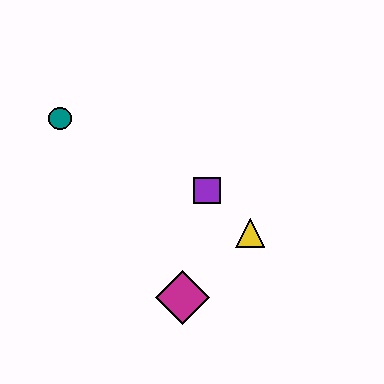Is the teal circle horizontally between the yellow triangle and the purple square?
No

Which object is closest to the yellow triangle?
The purple square is closest to the yellow triangle.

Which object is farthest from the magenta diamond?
The teal circle is farthest from the magenta diamond.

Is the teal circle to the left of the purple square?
Yes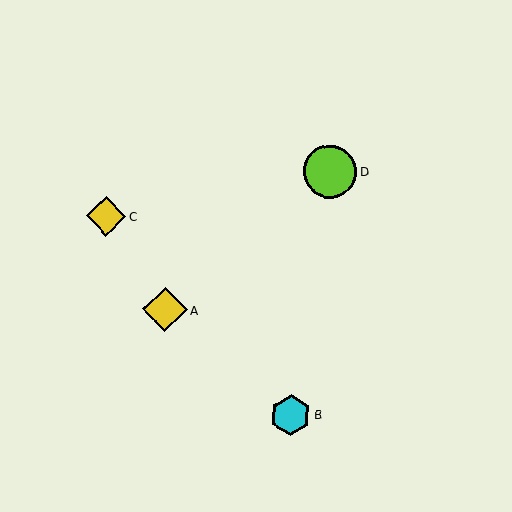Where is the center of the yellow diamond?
The center of the yellow diamond is at (165, 309).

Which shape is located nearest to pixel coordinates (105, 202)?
The yellow diamond (labeled C) at (106, 216) is nearest to that location.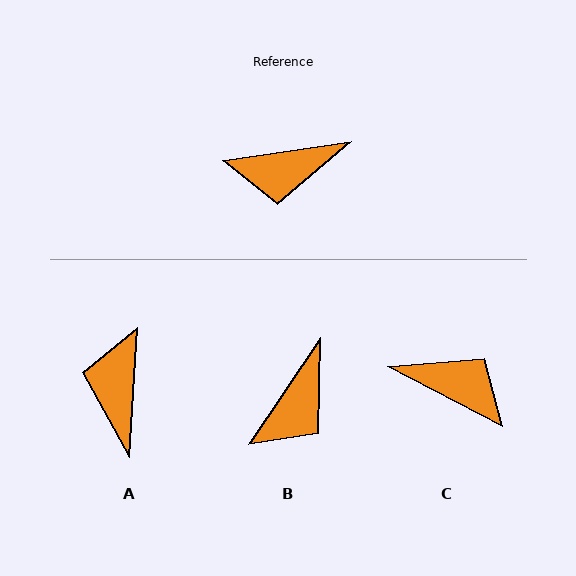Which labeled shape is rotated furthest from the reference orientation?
C, about 144 degrees away.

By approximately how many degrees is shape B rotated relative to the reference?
Approximately 48 degrees counter-clockwise.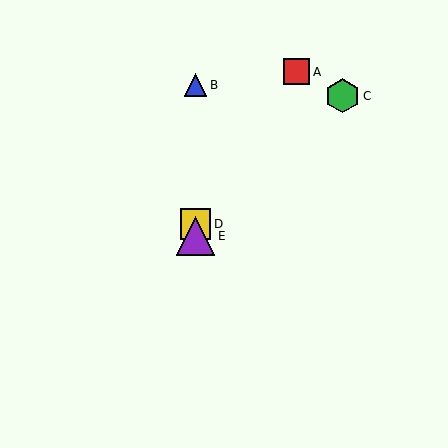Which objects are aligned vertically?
Objects B, D, E are aligned vertically.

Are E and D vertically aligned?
Yes, both are at x≈196.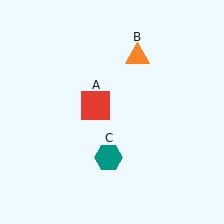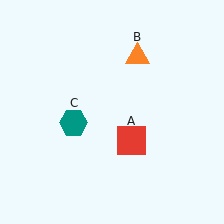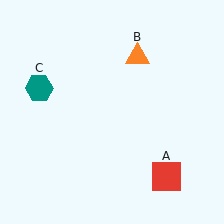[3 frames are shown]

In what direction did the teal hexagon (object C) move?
The teal hexagon (object C) moved up and to the left.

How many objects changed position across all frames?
2 objects changed position: red square (object A), teal hexagon (object C).